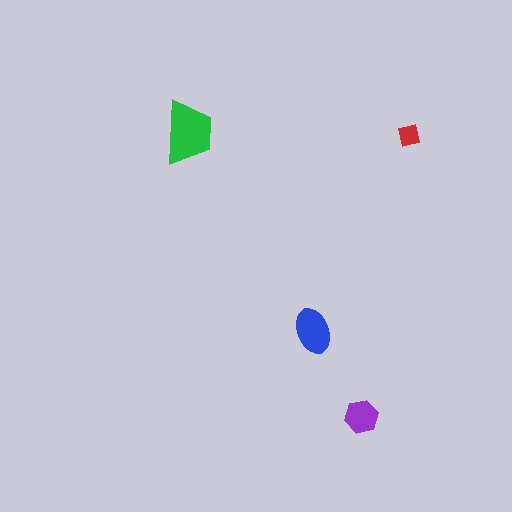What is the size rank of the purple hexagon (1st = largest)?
3rd.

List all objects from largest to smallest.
The green trapezoid, the blue ellipse, the purple hexagon, the red square.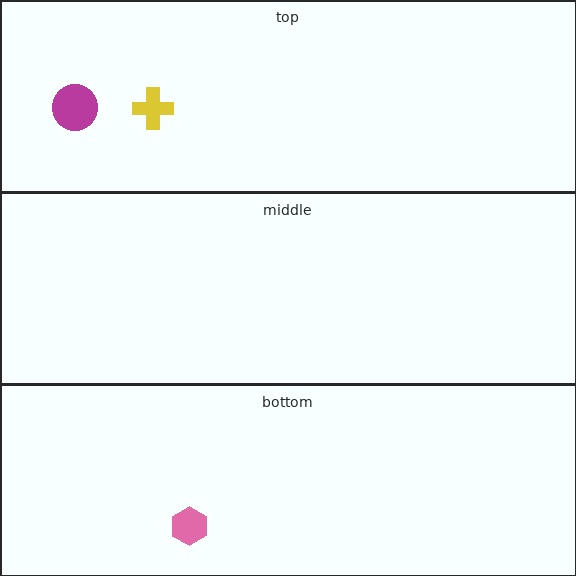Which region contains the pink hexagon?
The bottom region.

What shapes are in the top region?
The yellow cross, the magenta circle.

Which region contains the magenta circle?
The top region.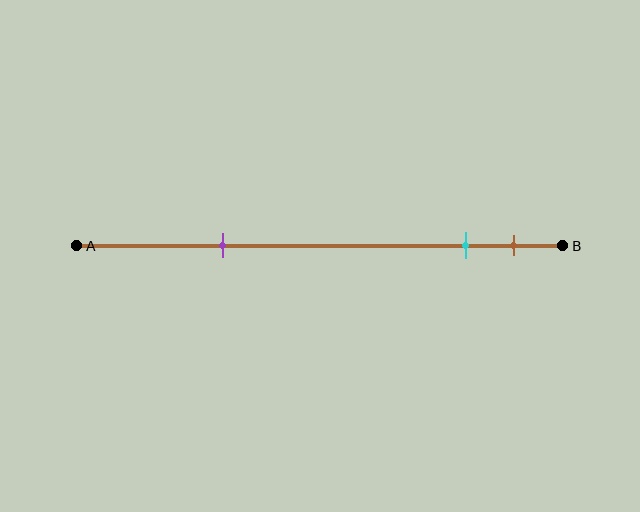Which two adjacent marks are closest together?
The cyan and brown marks are the closest adjacent pair.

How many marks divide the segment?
There are 3 marks dividing the segment.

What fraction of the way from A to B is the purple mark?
The purple mark is approximately 30% (0.3) of the way from A to B.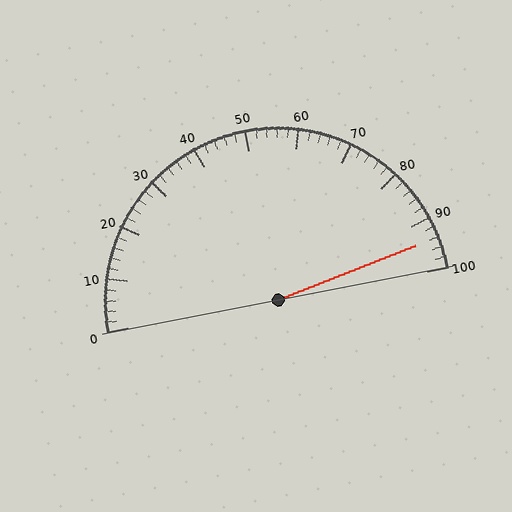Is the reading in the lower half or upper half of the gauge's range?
The reading is in the upper half of the range (0 to 100).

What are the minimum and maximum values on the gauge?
The gauge ranges from 0 to 100.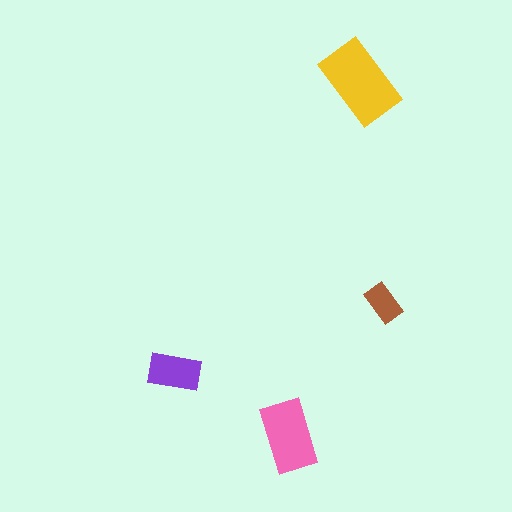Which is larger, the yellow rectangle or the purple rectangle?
The yellow one.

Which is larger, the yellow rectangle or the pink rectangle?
The yellow one.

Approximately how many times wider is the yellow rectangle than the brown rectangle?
About 2 times wider.